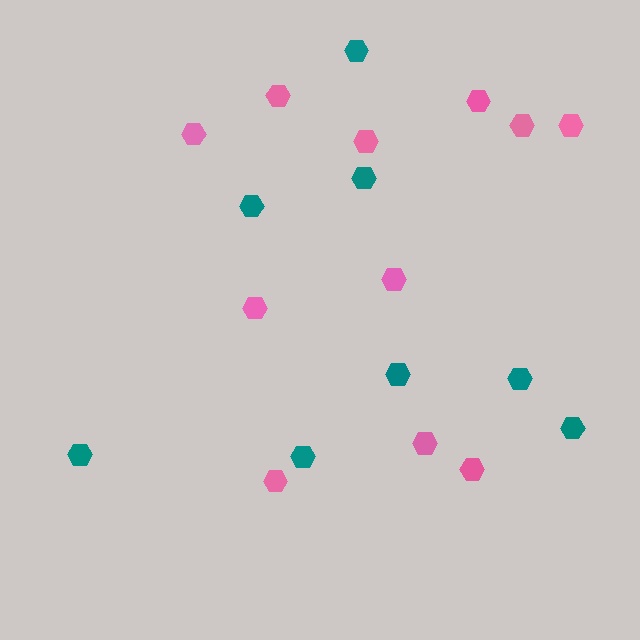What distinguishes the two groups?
There are 2 groups: one group of teal hexagons (8) and one group of pink hexagons (11).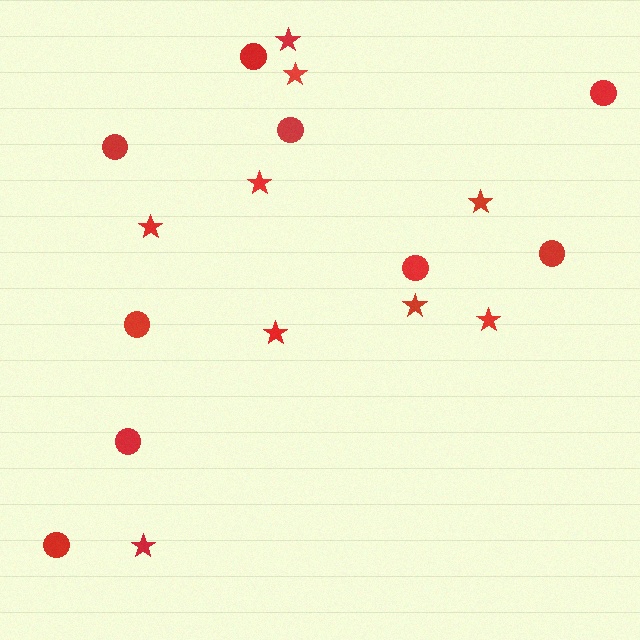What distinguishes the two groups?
There are 2 groups: one group of stars (9) and one group of circles (9).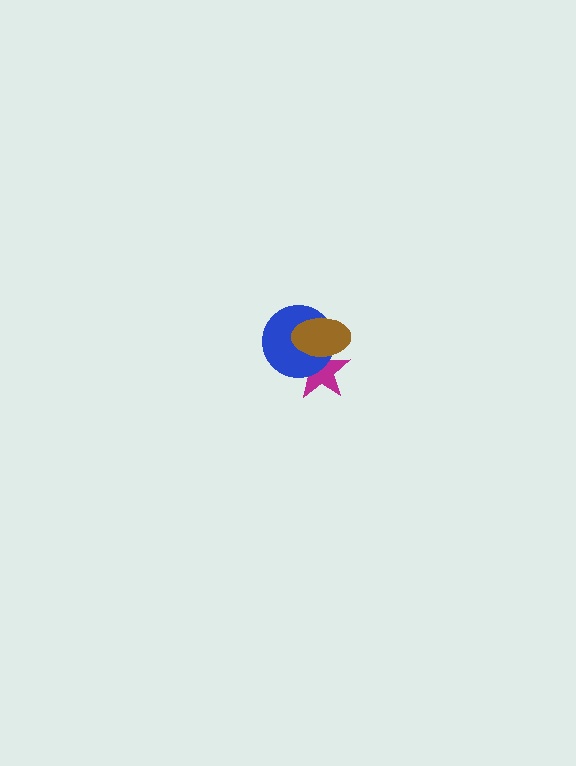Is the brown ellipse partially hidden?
No, no other shape covers it.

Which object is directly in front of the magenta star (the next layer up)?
The blue circle is directly in front of the magenta star.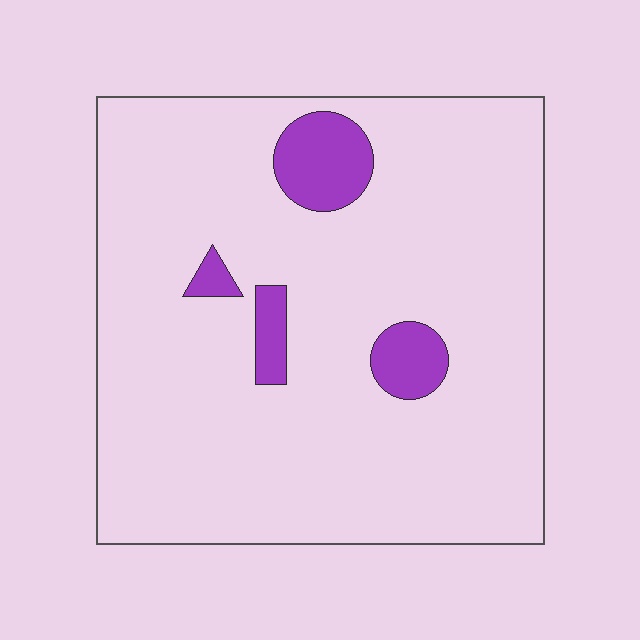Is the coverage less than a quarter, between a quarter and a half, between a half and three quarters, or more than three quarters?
Less than a quarter.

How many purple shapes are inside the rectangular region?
4.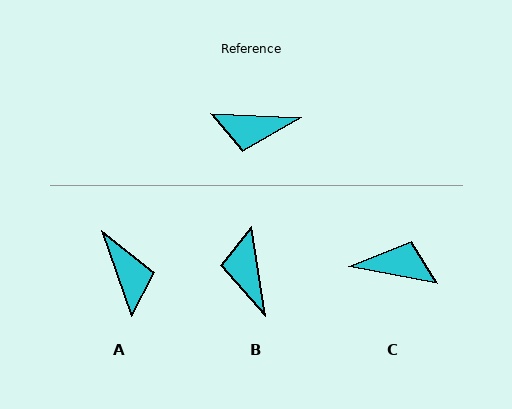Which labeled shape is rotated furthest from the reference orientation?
C, about 172 degrees away.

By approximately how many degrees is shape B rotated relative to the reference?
Approximately 78 degrees clockwise.